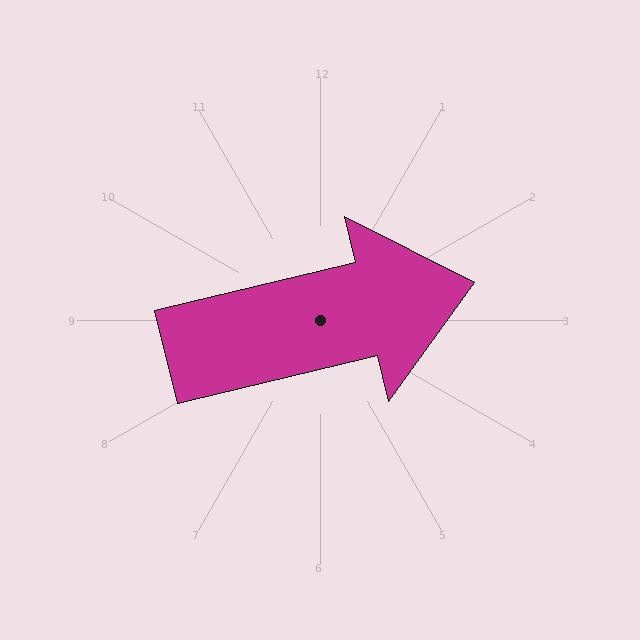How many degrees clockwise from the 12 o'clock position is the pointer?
Approximately 76 degrees.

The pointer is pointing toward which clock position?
Roughly 3 o'clock.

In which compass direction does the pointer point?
East.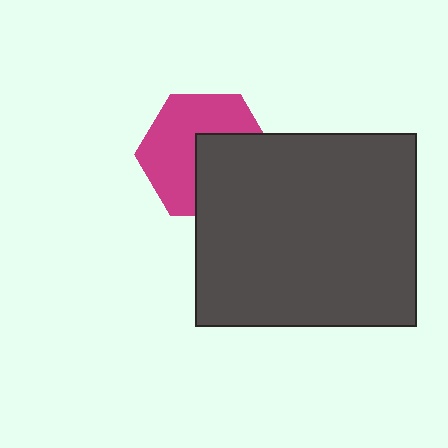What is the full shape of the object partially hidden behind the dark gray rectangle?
The partially hidden object is a magenta hexagon.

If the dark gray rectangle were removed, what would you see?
You would see the complete magenta hexagon.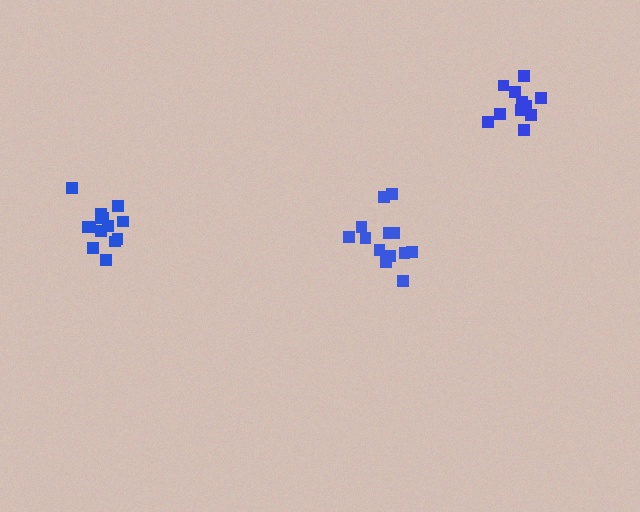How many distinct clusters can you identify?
There are 3 distinct clusters.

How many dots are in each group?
Group 1: 14 dots, Group 2: 13 dots, Group 3: 11 dots (38 total).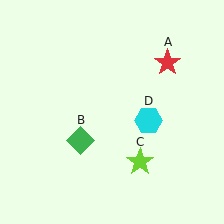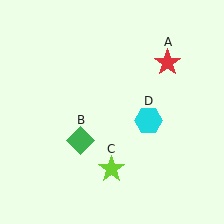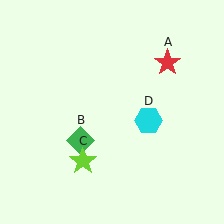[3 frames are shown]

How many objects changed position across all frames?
1 object changed position: lime star (object C).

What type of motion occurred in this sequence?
The lime star (object C) rotated clockwise around the center of the scene.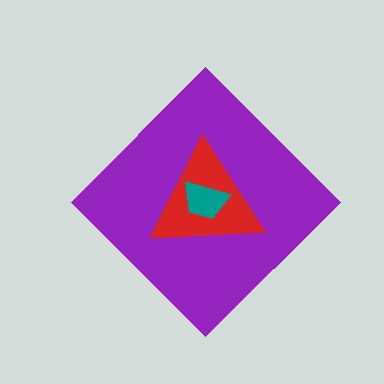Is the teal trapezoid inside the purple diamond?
Yes.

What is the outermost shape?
The purple diamond.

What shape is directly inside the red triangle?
The teal trapezoid.